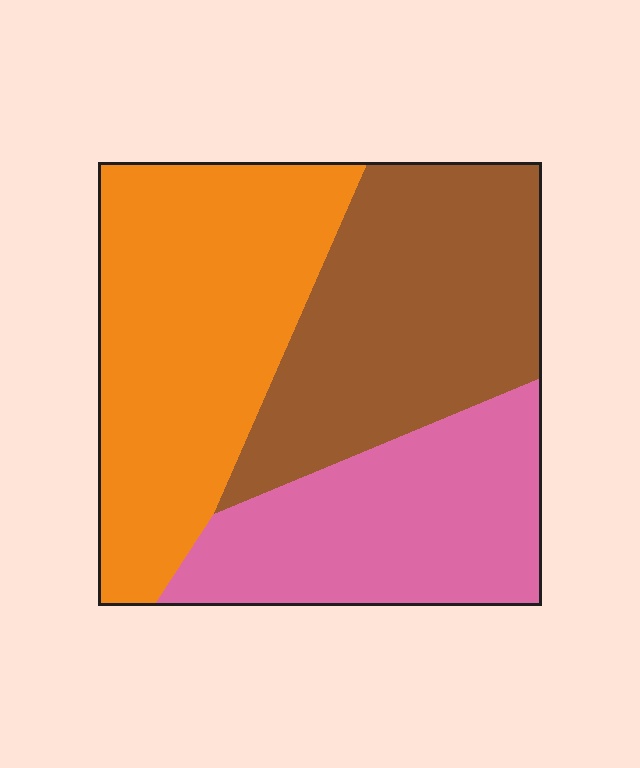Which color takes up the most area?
Orange, at roughly 40%.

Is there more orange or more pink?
Orange.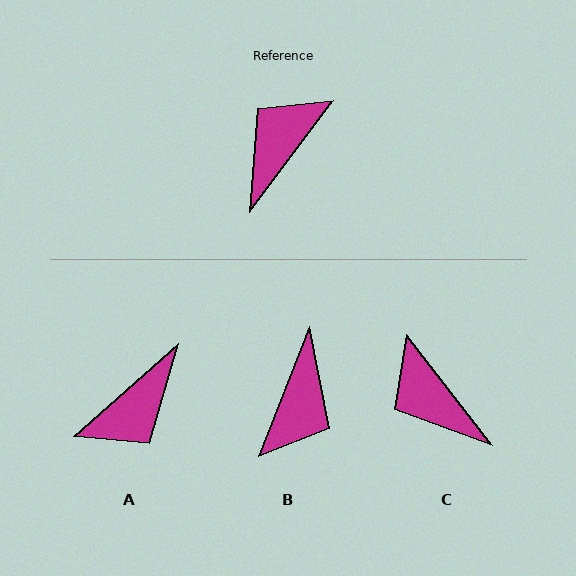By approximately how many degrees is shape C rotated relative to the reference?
Approximately 74 degrees counter-clockwise.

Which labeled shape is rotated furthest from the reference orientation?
A, about 168 degrees away.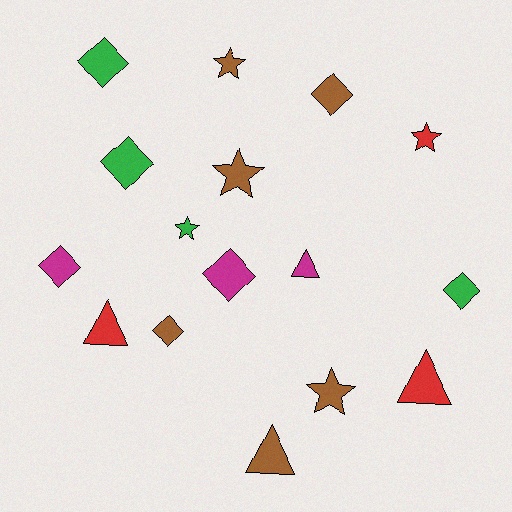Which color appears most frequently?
Brown, with 6 objects.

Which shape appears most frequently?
Diamond, with 7 objects.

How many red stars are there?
There is 1 red star.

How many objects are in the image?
There are 16 objects.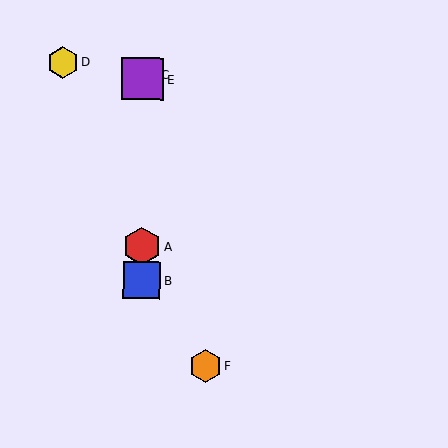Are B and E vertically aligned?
Yes, both are at x≈141.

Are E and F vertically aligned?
No, E is at x≈143 and F is at x≈205.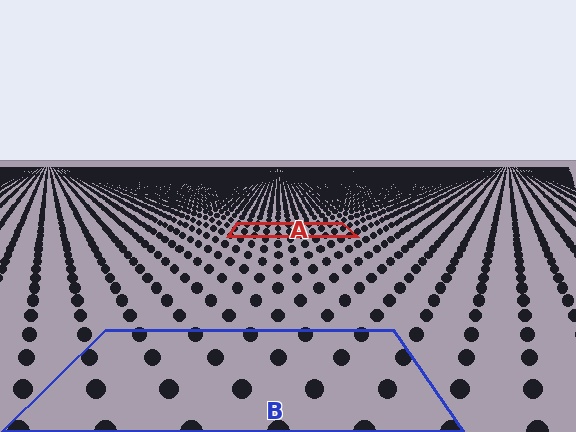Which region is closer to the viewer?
Region B is closer. The texture elements there are larger and more spread out.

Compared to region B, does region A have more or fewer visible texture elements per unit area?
Region A has more texture elements per unit area — they are packed more densely because it is farther away.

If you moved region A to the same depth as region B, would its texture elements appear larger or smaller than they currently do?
They would appear larger. At a closer depth, the same texture elements are projected at a bigger on-screen size.